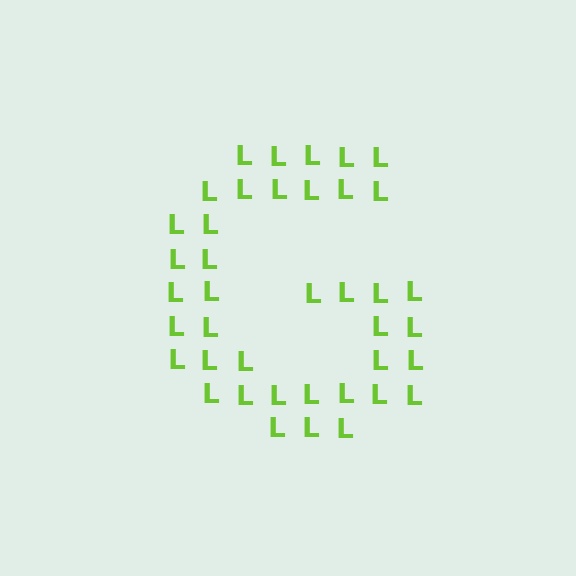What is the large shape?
The large shape is the letter G.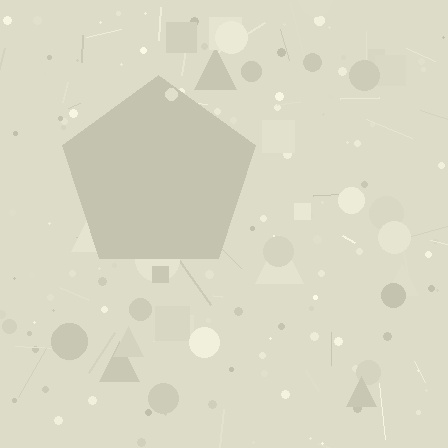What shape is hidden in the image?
A pentagon is hidden in the image.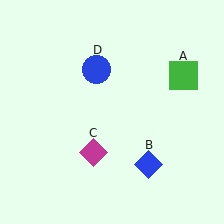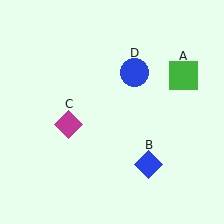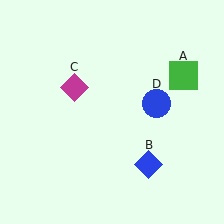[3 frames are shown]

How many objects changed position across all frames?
2 objects changed position: magenta diamond (object C), blue circle (object D).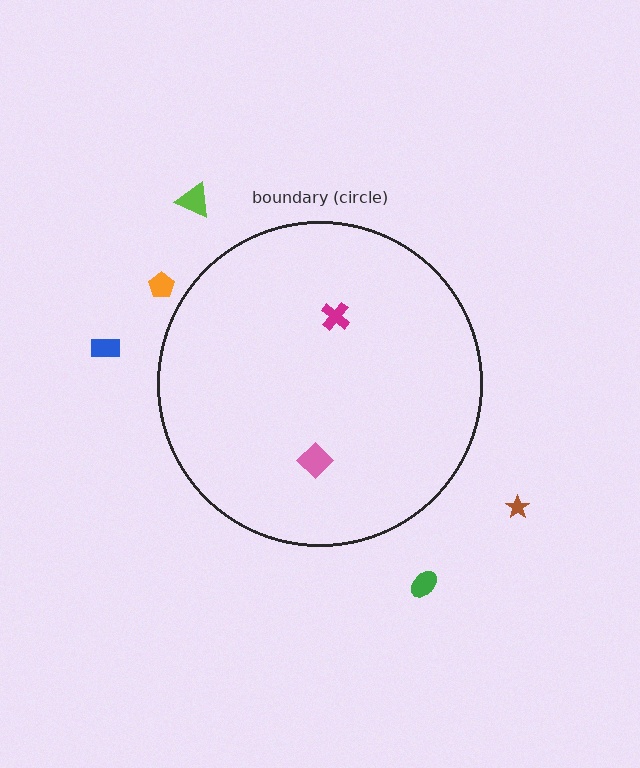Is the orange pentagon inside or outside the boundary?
Outside.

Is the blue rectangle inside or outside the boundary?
Outside.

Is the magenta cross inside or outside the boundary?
Inside.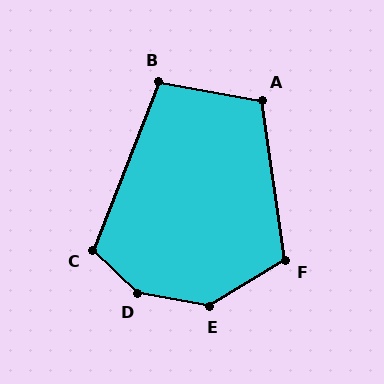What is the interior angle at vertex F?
Approximately 113 degrees (obtuse).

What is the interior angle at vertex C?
Approximately 113 degrees (obtuse).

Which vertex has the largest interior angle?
D, at approximately 146 degrees.